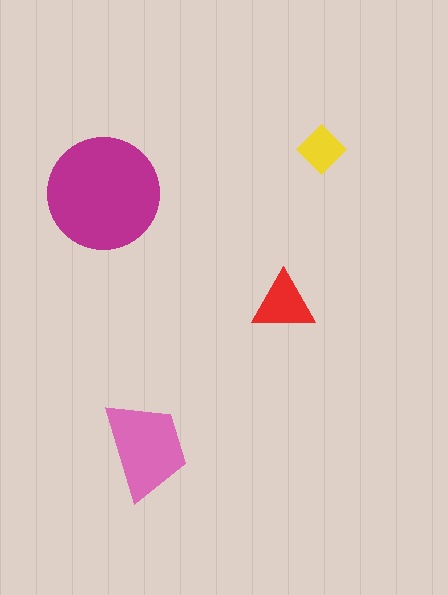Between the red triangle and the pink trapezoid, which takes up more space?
The pink trapezoid.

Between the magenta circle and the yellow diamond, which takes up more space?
The magenta circle.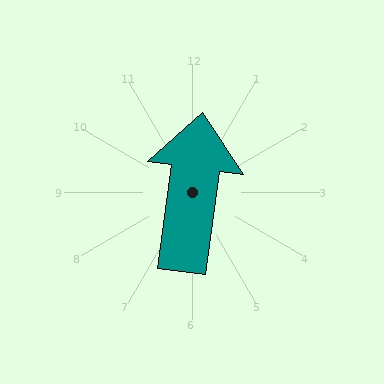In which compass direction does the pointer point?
North.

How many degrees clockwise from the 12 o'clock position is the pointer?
Approximately 8 degrees.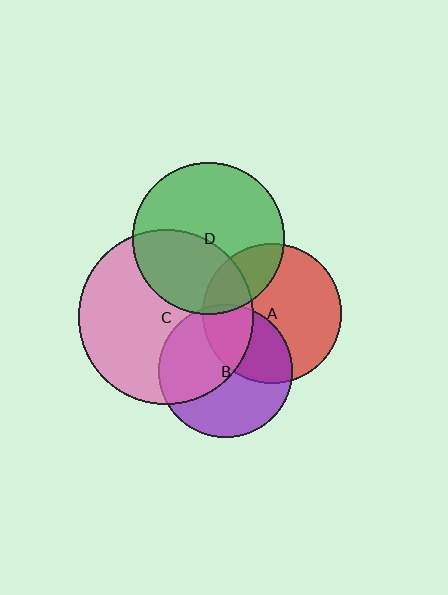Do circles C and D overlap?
Yes.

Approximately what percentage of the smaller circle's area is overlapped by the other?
Approximately 40%.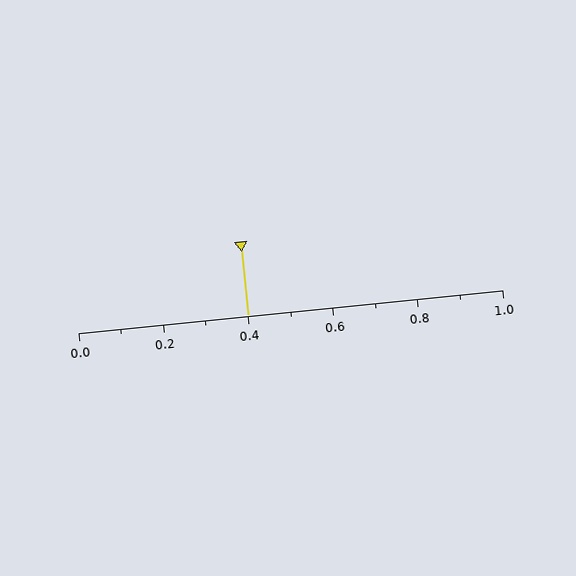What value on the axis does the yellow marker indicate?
The marker indicates approximately 0.4.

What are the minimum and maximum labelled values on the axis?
The axis runs from 0.0 to 1.0.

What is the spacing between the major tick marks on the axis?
The major ticks are spaced 0.2 apart.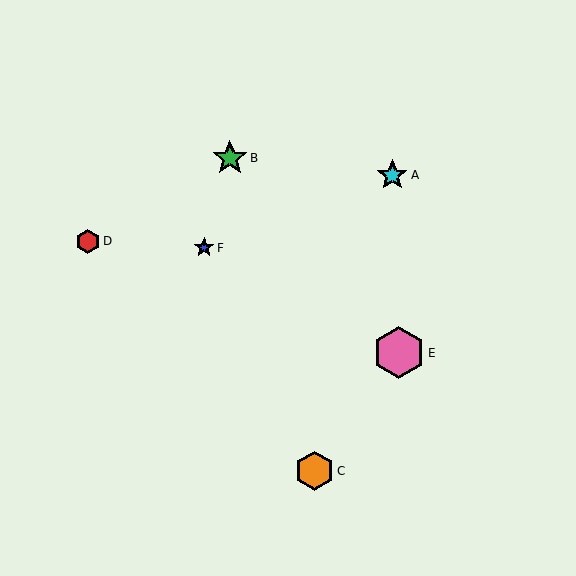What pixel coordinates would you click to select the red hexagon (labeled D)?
Click at (88, 241) to select the red hexagon D.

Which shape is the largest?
The pink hexagon (labeled E) is the largest.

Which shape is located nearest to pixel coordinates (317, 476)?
The orange hexagon (labeled C) at (315, 471) is nearest to that location.